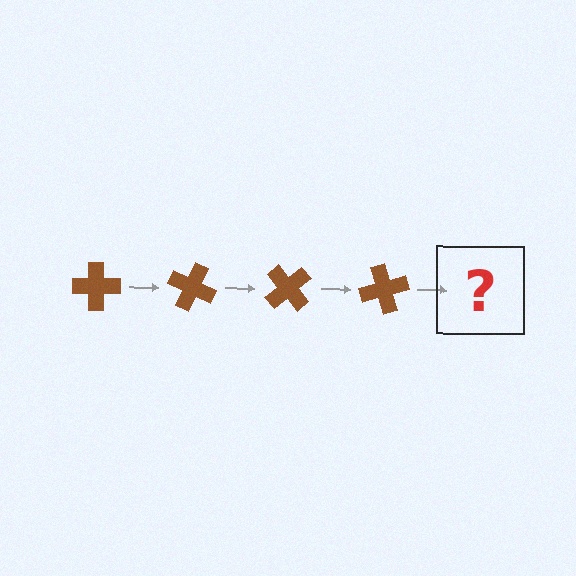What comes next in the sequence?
The next element should be a brown cross rotated 100 degrees.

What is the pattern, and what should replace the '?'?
The pattern is that the cross rotates 25 degrees each step. The '?' should be a brown cross rotated 100 degrees.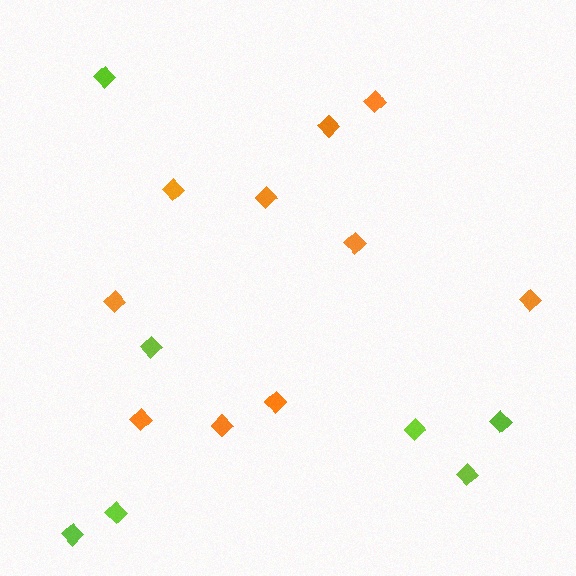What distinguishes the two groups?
There are 2 groups: one group of orange diamonds (10) and one group of lime diamonds (7).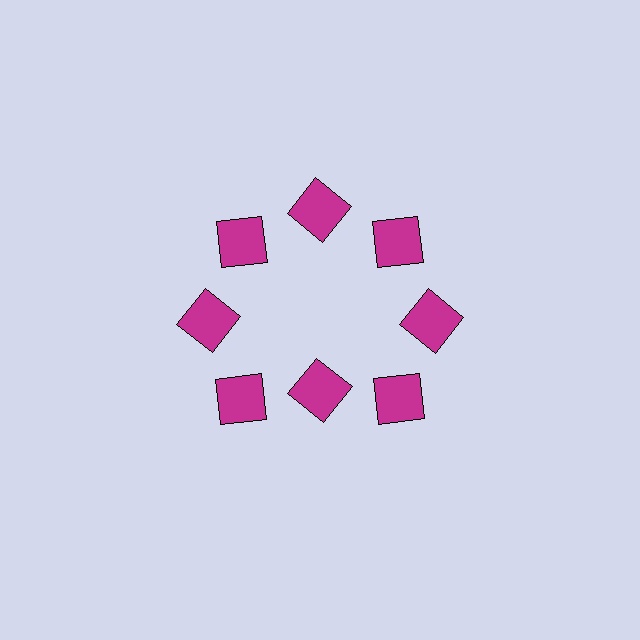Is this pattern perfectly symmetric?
No. The 8 magenta squares are arranged in a ring, but one element near the 6 o'clock position is pulled inward toward the center, breaking the 8-fold rotational symmetry.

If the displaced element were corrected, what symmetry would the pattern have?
It would have 8-fold rotational symmetry — the pattern would map onto itself every 45 degrees.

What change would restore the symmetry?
The symmetry would be restored by moving it outward, back onto the ring so that all 8 squares sit at equal angles and equal distance from the center.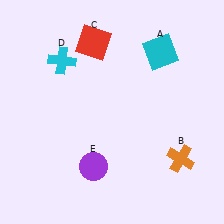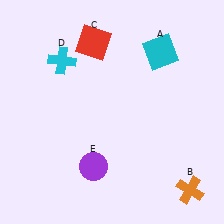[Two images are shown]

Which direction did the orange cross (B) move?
The orange cross (B) moved down.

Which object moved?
The orange cross (B) moved down.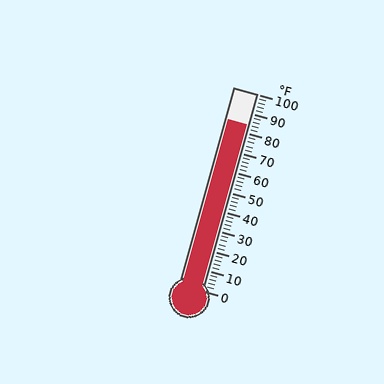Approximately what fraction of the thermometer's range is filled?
The thermometer is filled to approximately 85% of its range.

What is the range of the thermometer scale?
The thermometer scale ranges from 0°F to 100°F.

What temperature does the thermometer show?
The thermometer shows approximately 84°F.